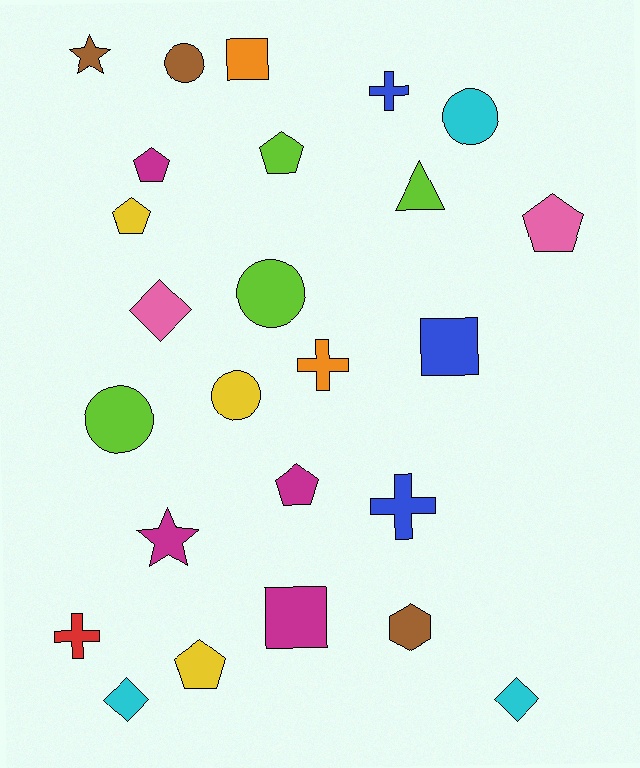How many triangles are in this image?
There is 1 triangle.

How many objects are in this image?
There are 25 objects.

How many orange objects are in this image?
There are 2 orange objects.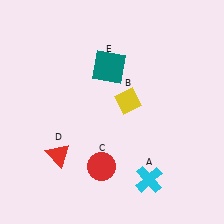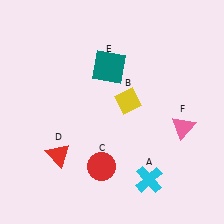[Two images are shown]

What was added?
A pink triangle (F) was added in Image 2.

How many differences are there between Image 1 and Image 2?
There is 1 difference between the two images.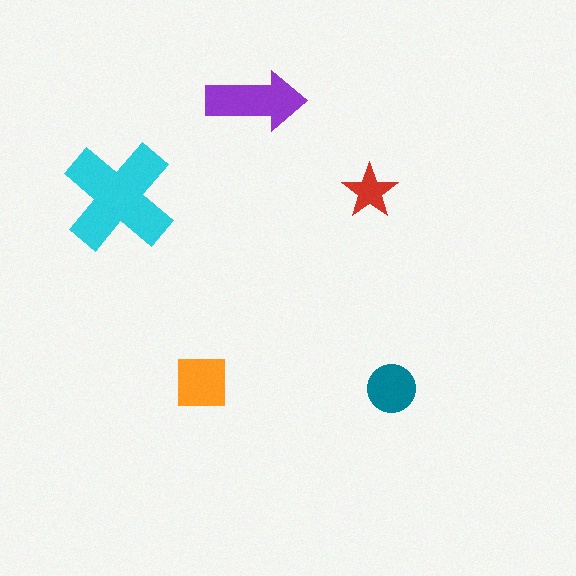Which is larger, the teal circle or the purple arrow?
The purple arrow.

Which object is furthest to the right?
The teal circle is rightmost.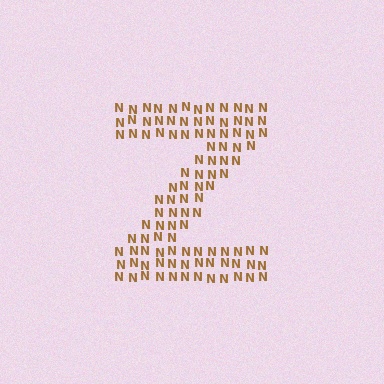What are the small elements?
The small elements are letter N's.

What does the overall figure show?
The overall figure shows the letter Z.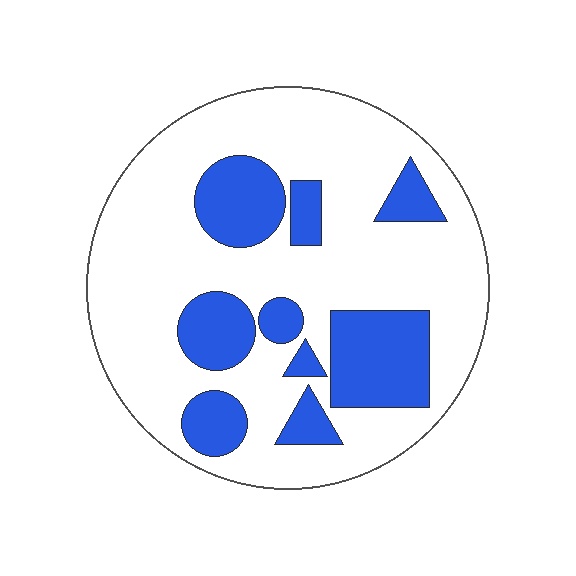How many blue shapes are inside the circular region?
9.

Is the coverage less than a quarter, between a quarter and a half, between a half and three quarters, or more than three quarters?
Between a quarter and a half.